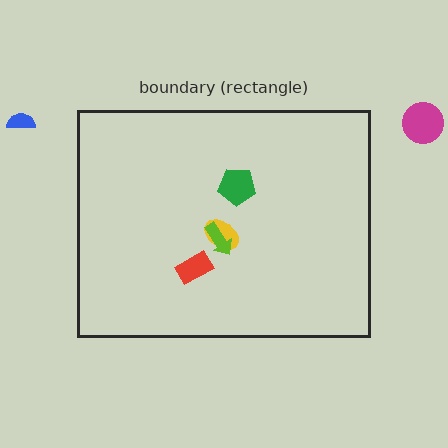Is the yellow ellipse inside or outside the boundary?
Inside.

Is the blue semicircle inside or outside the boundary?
Outside.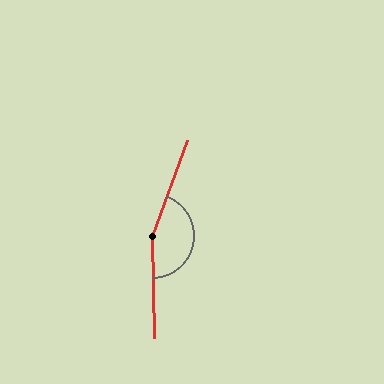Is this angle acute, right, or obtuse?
It is obtuse.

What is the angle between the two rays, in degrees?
Approximately 158 degrees.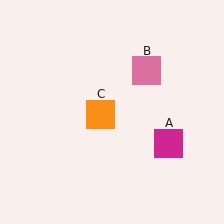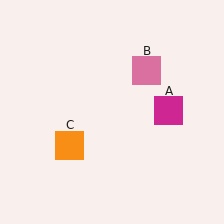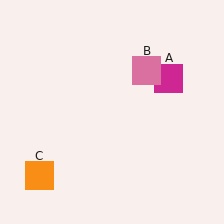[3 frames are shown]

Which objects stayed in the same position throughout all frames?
Pink square (object B) remained stationary.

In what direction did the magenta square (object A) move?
The magenta square (object A) moved up.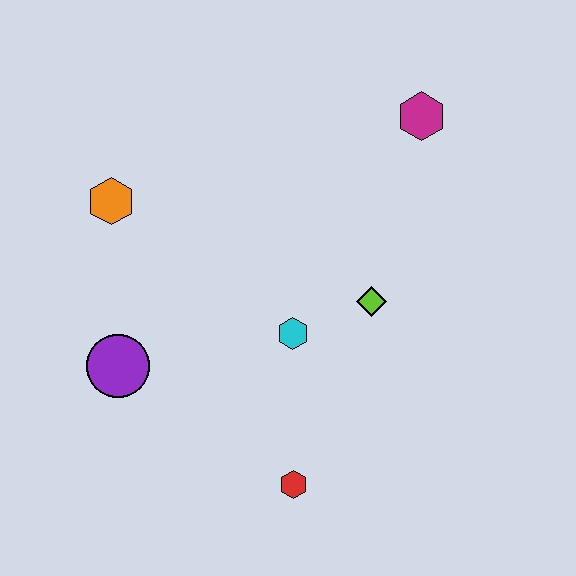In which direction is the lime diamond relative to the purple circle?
The lime diamond is to the right of the purple circle.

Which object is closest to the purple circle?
The orange hexagon is closest to the purple circle.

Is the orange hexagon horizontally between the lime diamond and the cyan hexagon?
No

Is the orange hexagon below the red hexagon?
No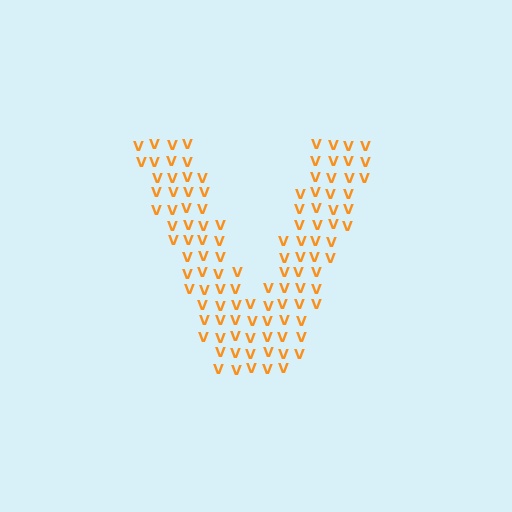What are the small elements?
The small elements are letter V's.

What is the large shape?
The large shape is the letter V.